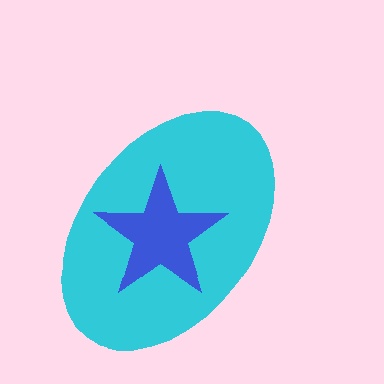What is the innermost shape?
The blue star.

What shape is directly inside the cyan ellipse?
The blue star.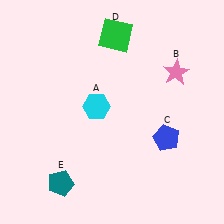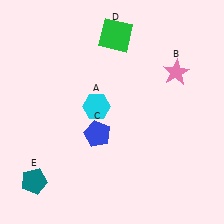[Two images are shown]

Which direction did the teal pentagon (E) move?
The teal pentagon (E) moved left.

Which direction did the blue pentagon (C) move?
The blue pentagon (C) moved left.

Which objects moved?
The objects that moved are: the blue pentagon (C), the teal pentagon (E).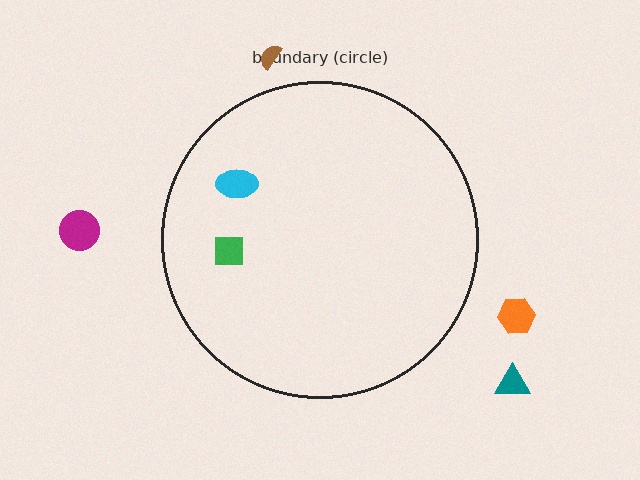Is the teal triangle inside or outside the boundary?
Outside.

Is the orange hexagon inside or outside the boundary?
Outside.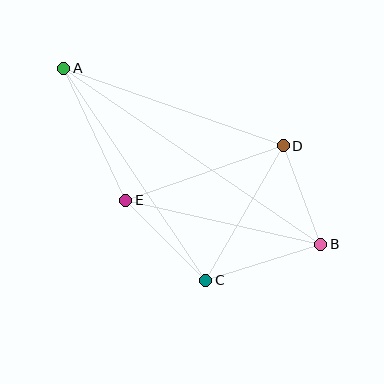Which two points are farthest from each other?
Points A and B are farthest from each other.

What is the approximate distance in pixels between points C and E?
The distance between C and E is approximately 113 pixels.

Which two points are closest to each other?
Points B and D are closest to each other.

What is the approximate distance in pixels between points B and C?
The distance between B and C is approximately 121 pixels.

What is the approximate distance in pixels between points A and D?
The distance between A and D is approximately 233 pixels.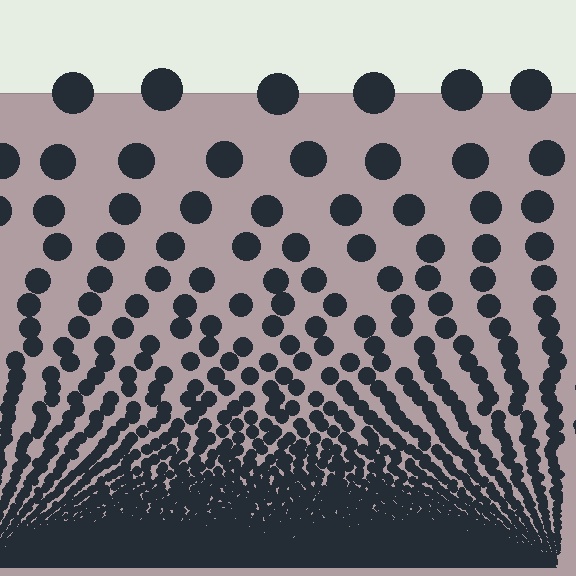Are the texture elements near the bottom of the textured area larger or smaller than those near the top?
Smaller. The gradient is inverted — elements near the bottom are smaller and denser.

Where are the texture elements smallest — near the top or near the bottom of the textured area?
Near the bottom.